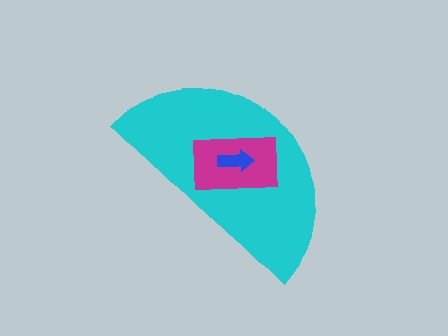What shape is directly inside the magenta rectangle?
The blue arrow.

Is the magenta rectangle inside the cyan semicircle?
Yes.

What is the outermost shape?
The cyan semicircle.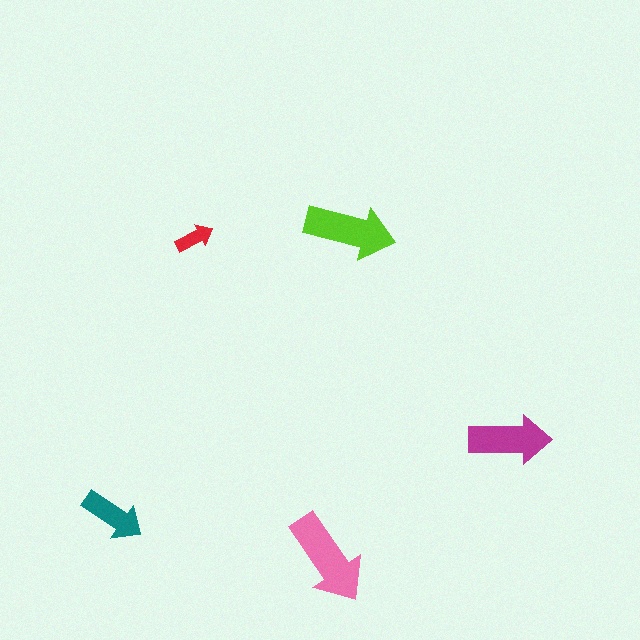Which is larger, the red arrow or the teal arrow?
The teal one.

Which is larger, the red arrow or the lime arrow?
The lime one.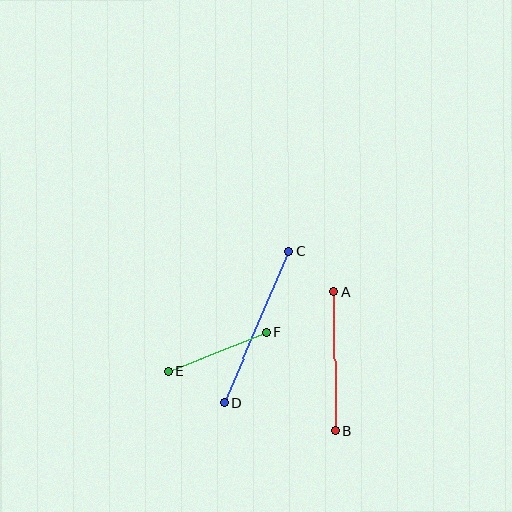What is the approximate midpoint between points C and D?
The midpoint is at approximately (256, 327) pixels.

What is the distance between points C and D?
The distance is approximately 165 pixels.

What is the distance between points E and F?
The distance is approximately 106 pixels.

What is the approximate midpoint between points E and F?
The midpoint is at approximately (217, 352) pixels.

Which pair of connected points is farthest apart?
Points C and D are farthest apart.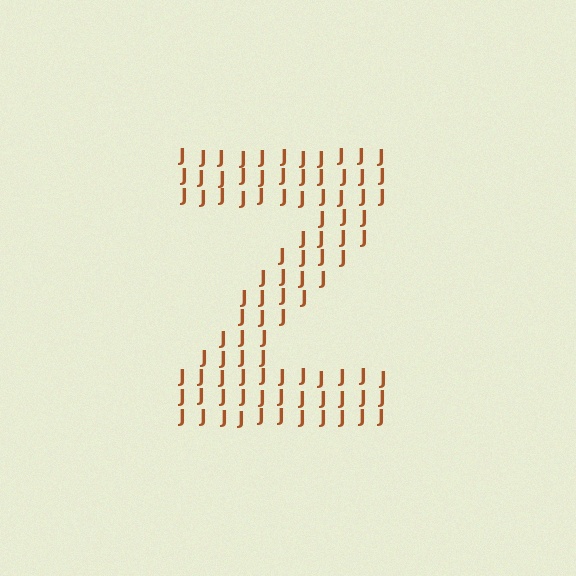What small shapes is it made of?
It is made of small letter J's.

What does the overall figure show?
The overall figure shows the letter Z.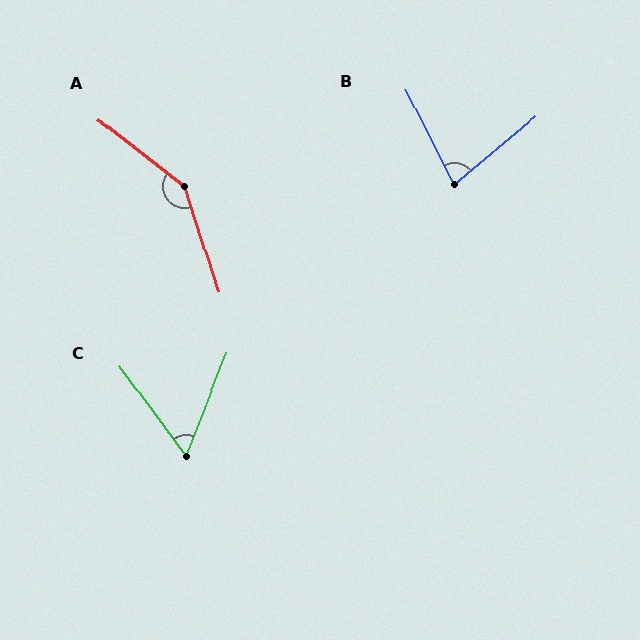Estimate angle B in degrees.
Approximately 77 degrees.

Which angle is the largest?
A, at approximately 146 degrees.